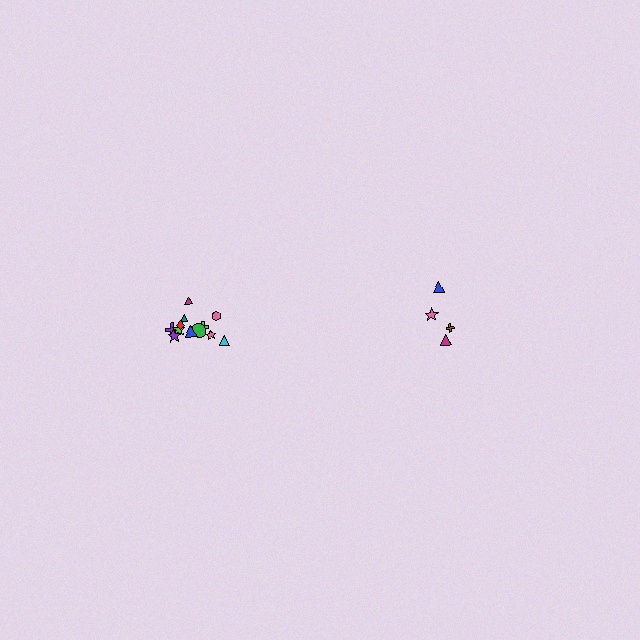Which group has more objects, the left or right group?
The left group.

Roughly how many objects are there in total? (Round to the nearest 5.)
Roughly 15 objects in total.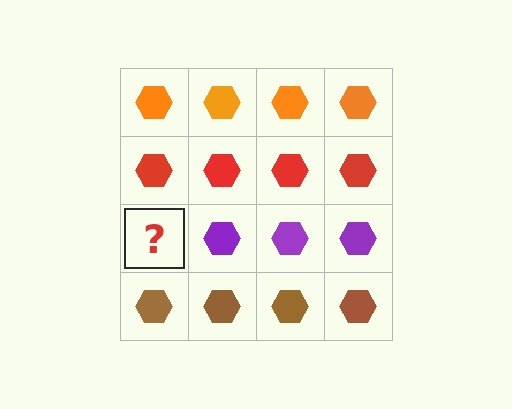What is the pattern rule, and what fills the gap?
The rule is that each row has a consistent color. The gap should be filled with a purple hexagon.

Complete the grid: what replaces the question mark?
The question mark should be replaced with a purple hexagon.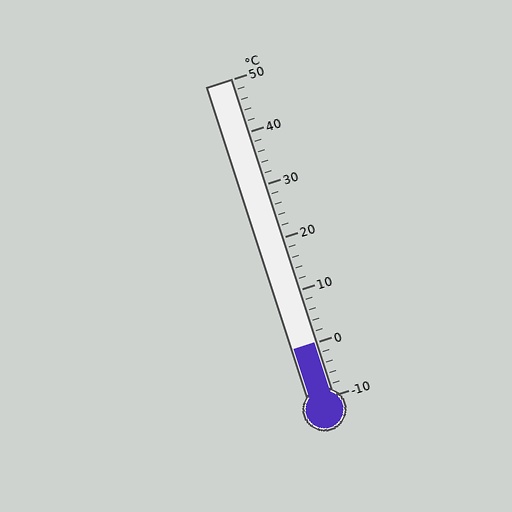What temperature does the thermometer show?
The thermometer shows approximately 0°C.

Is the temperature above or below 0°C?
The temperature is at 0°C.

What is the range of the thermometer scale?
The thermometer scale ranges from -10°C to 50°C.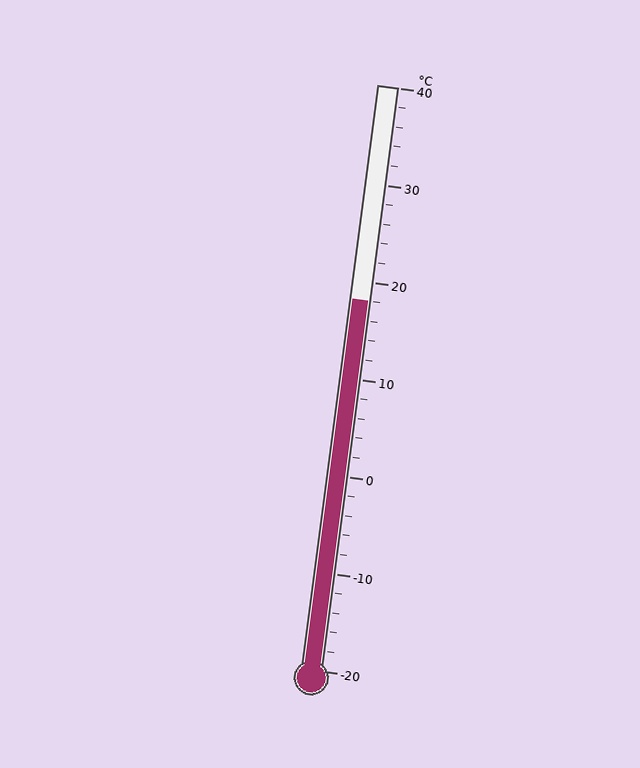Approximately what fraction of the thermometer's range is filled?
The thermometer is filled to approximately 65% of its range.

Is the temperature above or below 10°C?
The temperature is above 10°C.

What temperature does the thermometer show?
The thermometer shows approximately 18°C.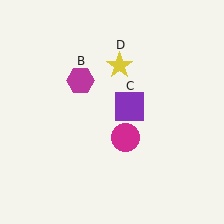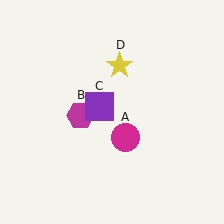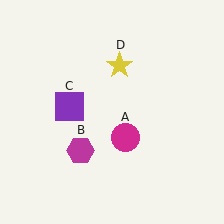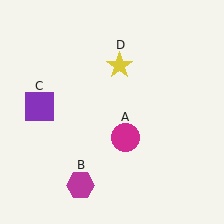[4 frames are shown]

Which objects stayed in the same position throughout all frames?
Magenta circle (object A) and yellow star (object D) remained stationary.